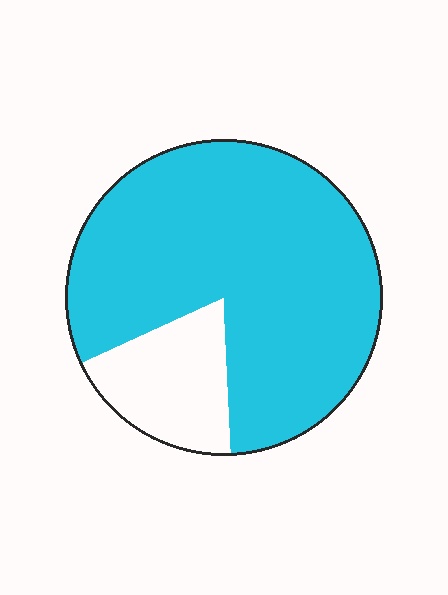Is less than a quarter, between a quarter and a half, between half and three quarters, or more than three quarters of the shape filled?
More than three quarters.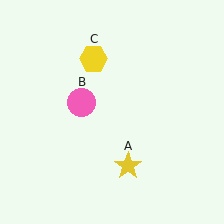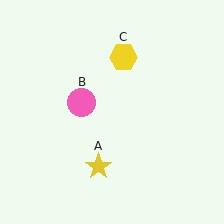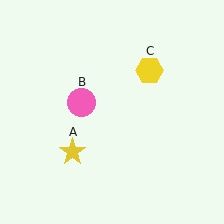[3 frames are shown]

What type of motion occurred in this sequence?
The yellow star (object A), yellow hexagon (object C) rotated clockwise around the center of the scene.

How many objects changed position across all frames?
2 objects changed position: yellow star (object A), yellow hexagon (object C).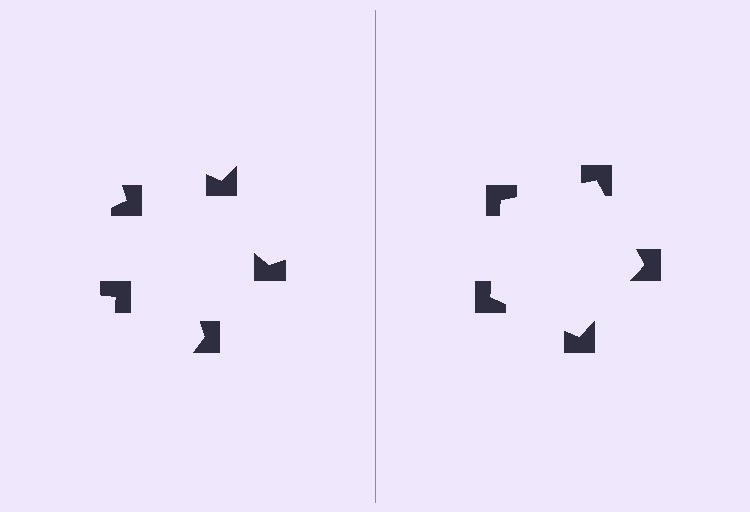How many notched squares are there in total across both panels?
10 — 5 on each side.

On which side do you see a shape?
An illusory pentagon appears on the right side. On the left side the wedge cuts are rotated, so no coherent shape forms.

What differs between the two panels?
The notched squares are positioned identically on both sides; only the wedge orientations differ. On the right they align to a pentagon; on the left they are misaligned.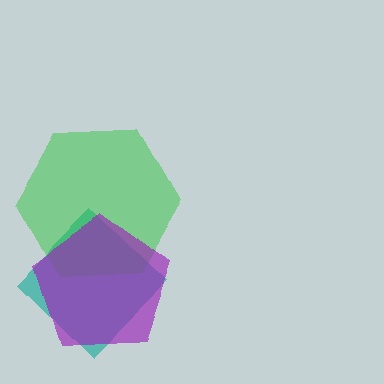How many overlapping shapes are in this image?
There are 3 overlapping shapes in the image.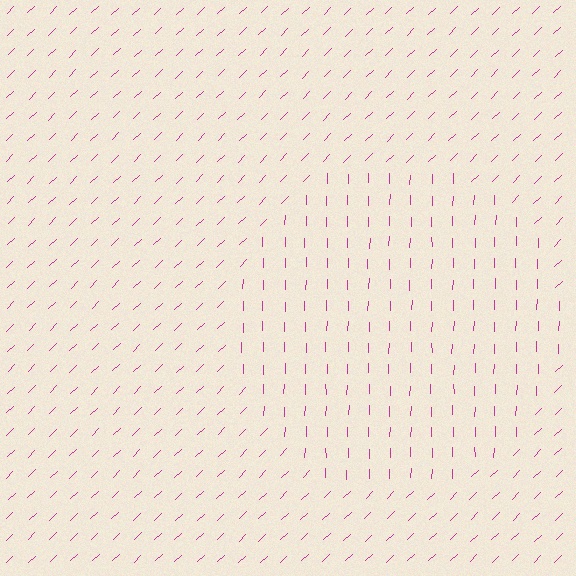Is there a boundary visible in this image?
Yes, there is a texture boundary formed by a change in line orientation.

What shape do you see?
I see a circle.